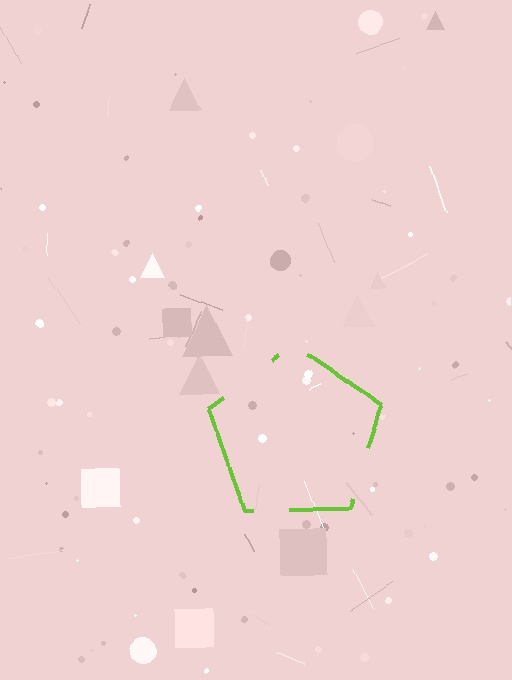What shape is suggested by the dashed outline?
The dashed outline suggests a pentagon.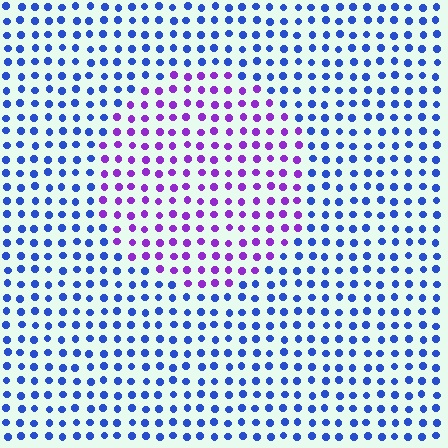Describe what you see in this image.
The image is filled with small blue elements in a uniform arrangement. A circle-shaped region is visible where the elements are tinted to a slightly different hue, forming a subtle color boundary.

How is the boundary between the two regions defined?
The boundary is defined purely by a slight shift in hue (about 53 degrees). Spacing, size, and orientation are identical on both sides.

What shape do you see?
I see a circle.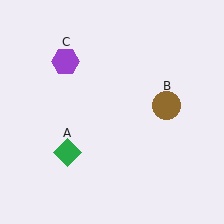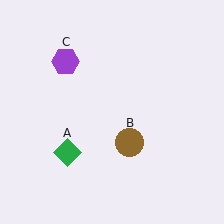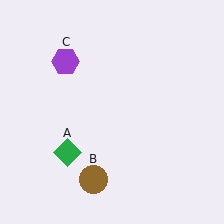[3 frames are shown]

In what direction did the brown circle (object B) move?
The brown circle (object B) moved down and to the left.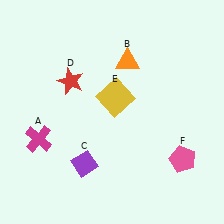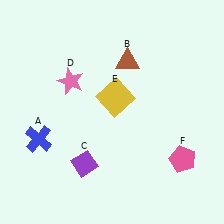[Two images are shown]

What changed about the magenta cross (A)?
In Image 1, A is magenta. In Image 2, it changed to blue.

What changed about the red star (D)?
In Image 1, D is red. In Image 2, it changed to pink.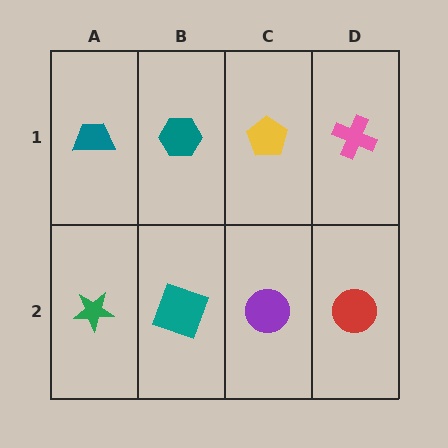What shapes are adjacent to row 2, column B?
A teal hexagon (row 1, column B), a green star (row 2, column A), a purple circle (row 2, column C).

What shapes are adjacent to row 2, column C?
A yellow pentagon (row 1, column C), a teal square (row 2, column B), a red circle (row 2, column D).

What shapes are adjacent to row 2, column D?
A pink cross (row 1, column D), a purple circle (row 2, column C).